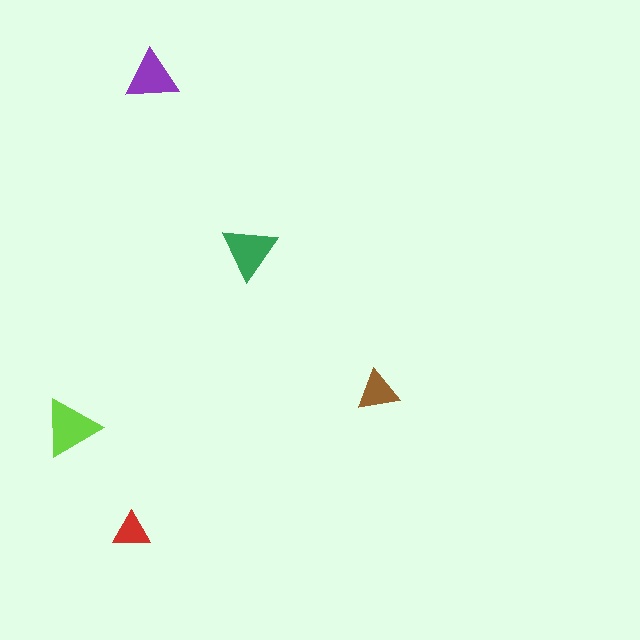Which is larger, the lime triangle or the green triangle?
The lime one.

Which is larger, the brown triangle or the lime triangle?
The lime one.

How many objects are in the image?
There are 5 objects in the image.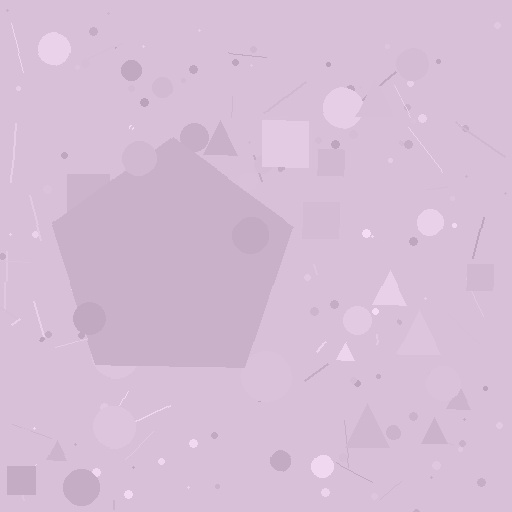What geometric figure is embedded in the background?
A pentagon is embedded in the background.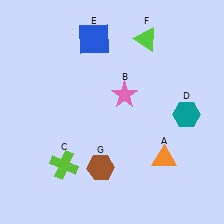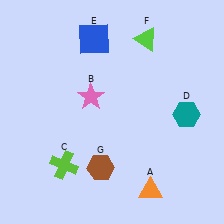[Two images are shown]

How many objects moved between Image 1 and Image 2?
2 objects moved between the two images.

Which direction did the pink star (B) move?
The pink star (B) moved left.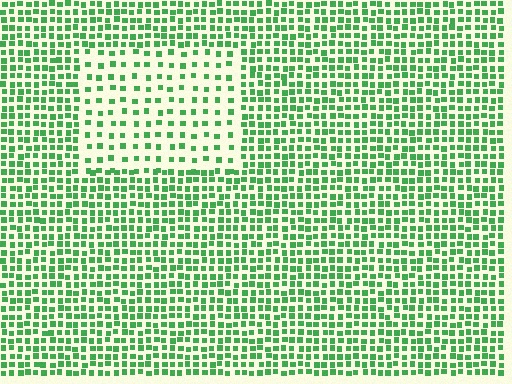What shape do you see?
I see a rectangle.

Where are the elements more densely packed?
The elements are more densely packed outside the rectangle boundary.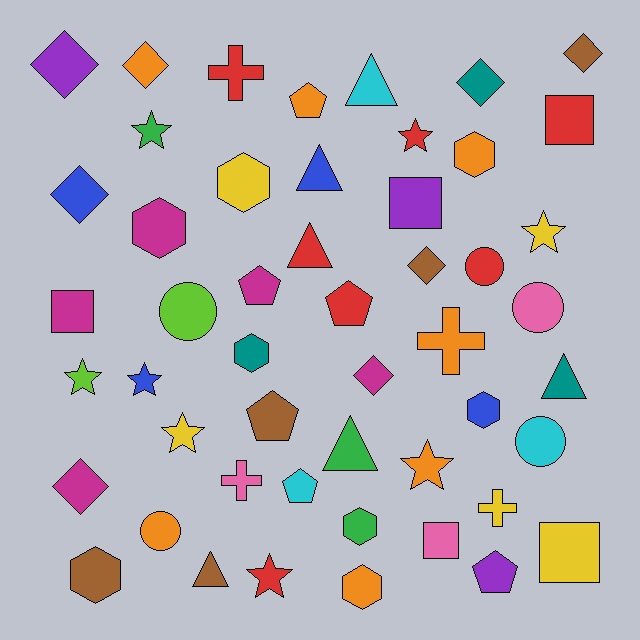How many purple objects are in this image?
There are 3 purple objects.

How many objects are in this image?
There are 50 objects.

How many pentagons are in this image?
There are 6 pentagons.